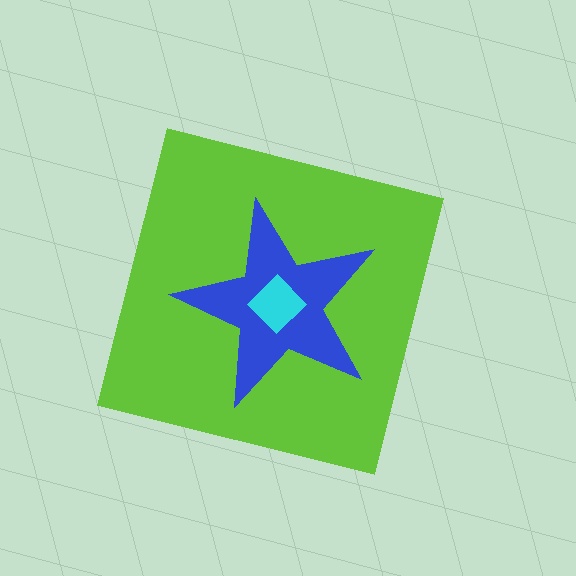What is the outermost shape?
The lime square.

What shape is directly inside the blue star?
The cyan diamond.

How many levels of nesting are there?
3.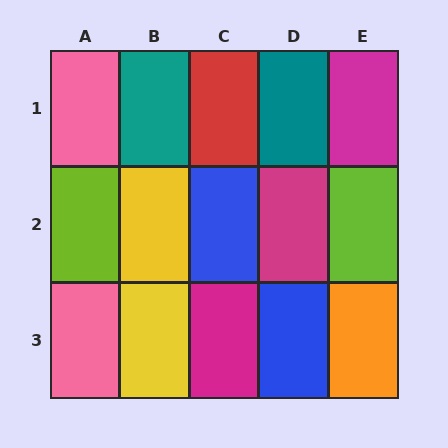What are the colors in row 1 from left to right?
Pink, teal, red, teal, magenta.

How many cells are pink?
2 cells are pink.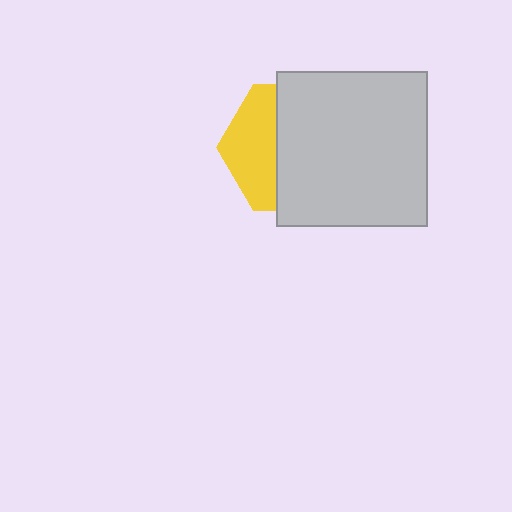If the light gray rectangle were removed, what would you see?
You would see the complete yellow hexagon.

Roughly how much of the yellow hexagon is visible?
A small part of it is visible (roughly 37%).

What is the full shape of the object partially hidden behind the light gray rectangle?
The partially hidden object is a yellow hexagon.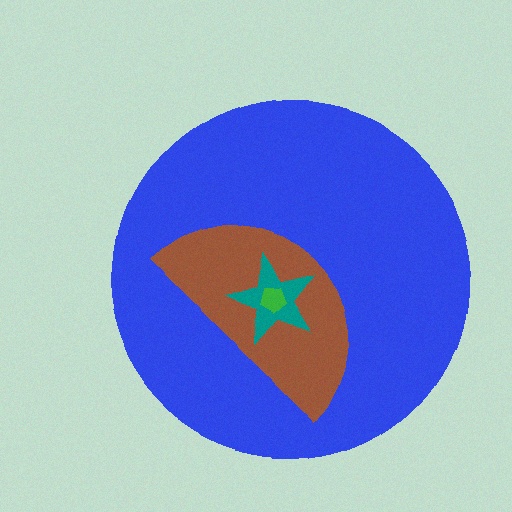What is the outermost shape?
The blue circle.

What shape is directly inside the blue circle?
The brown semicircle.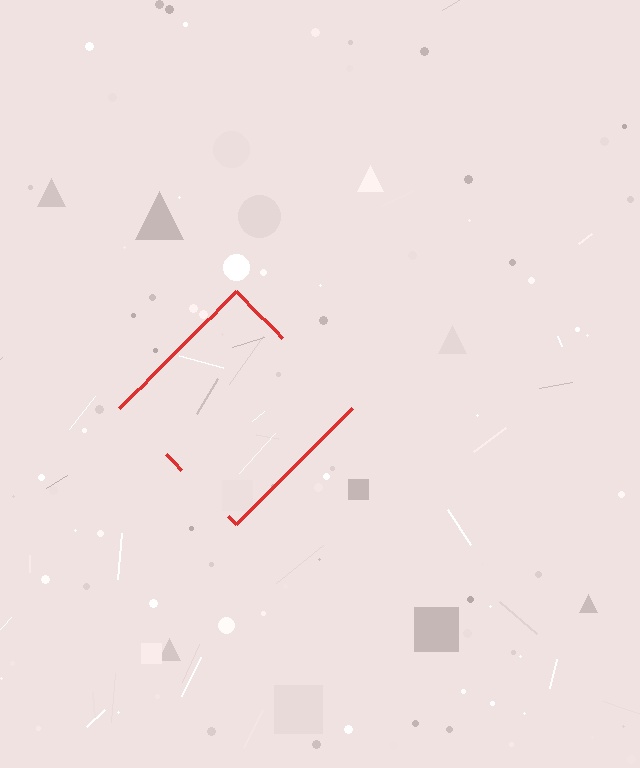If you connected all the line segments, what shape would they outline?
They would outline a diamond.